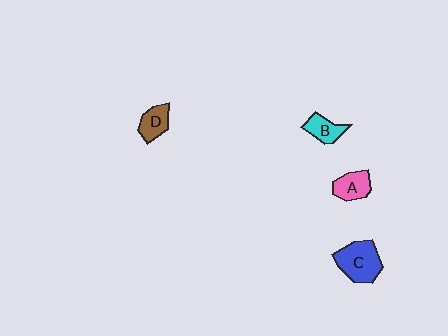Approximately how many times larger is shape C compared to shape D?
Approximately 1.7 times.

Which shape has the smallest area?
Shape B (cyan).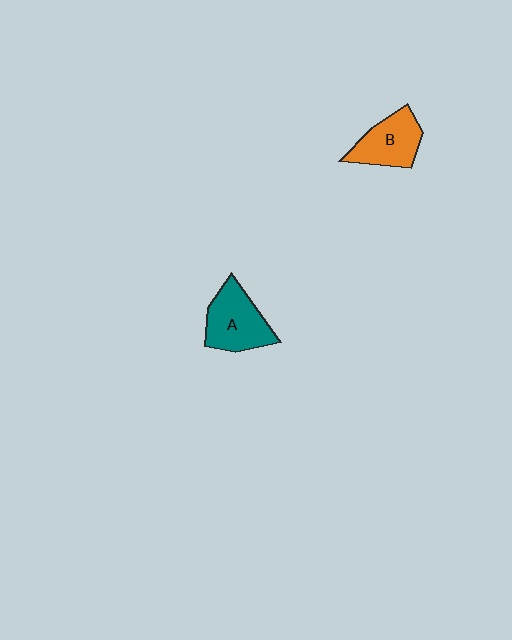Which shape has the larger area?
Shape A (teal).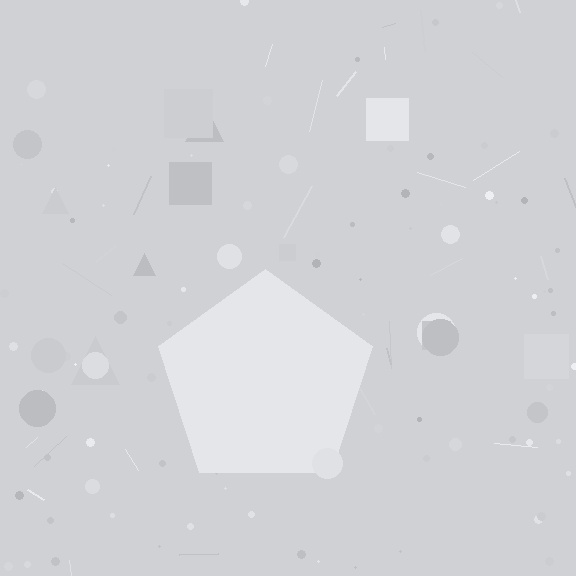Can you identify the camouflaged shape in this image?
The camouflaged shape is a pentagon.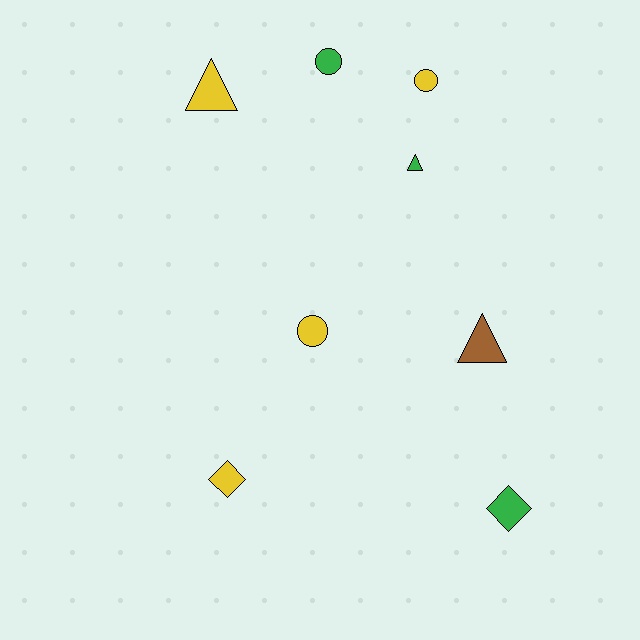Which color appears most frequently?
Yellow, with 4 objects.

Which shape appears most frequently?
Triangle, with 3 objects.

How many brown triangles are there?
There is 1 brown triangle.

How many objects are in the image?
There are 8 objects.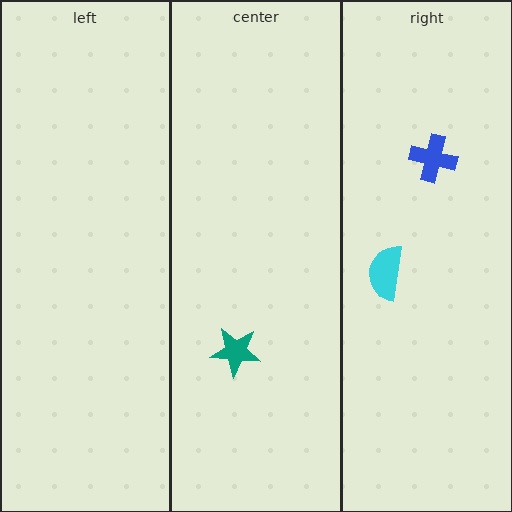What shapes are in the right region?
The cyan semicircle, the blue cross.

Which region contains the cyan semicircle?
The right region.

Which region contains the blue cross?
The right region.